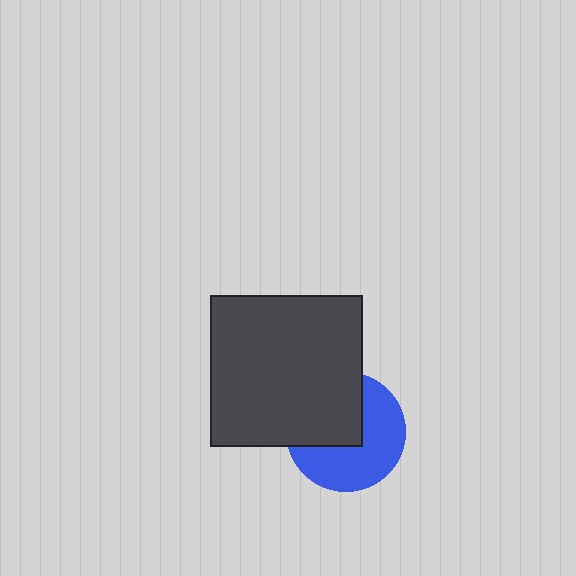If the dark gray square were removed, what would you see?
You would see the complete blue circle.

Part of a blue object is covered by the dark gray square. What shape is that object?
It is a circle.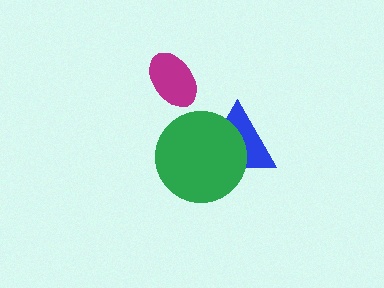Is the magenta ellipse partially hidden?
No, no other shape covers it.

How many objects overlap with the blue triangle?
1 object overlaps with the blue triangle.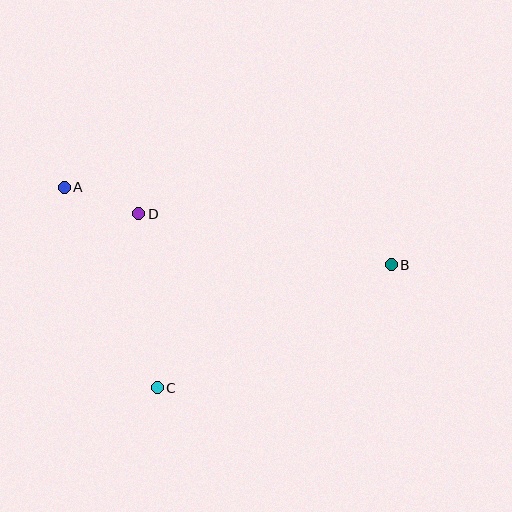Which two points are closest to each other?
Points A and D are closest to each other.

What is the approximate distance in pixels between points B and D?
The distance between B and D is approximately 258 pixels.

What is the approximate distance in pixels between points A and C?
The distance between A and C is approximately 221 pixels.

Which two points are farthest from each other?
Points A and B are farthest from each other.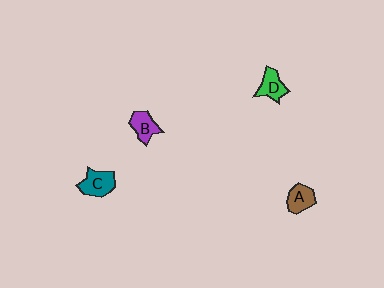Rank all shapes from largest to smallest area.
From largest to smallest: C (teal), D (green), A (brown), B (purple).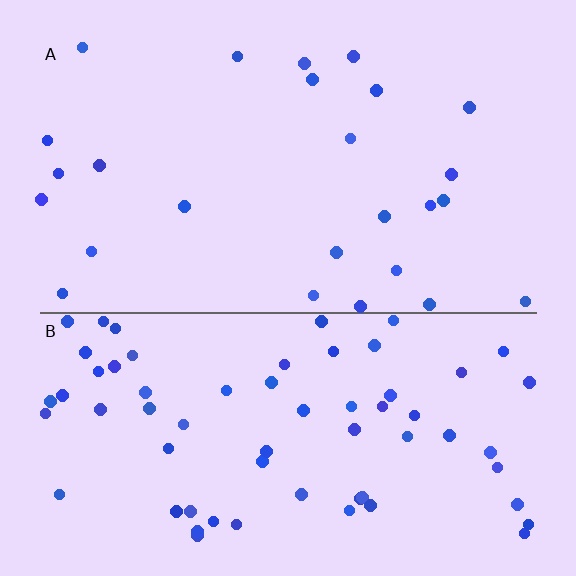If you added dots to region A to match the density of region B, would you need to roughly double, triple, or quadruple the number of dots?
Approximately triple.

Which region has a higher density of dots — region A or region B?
B (the bottom).